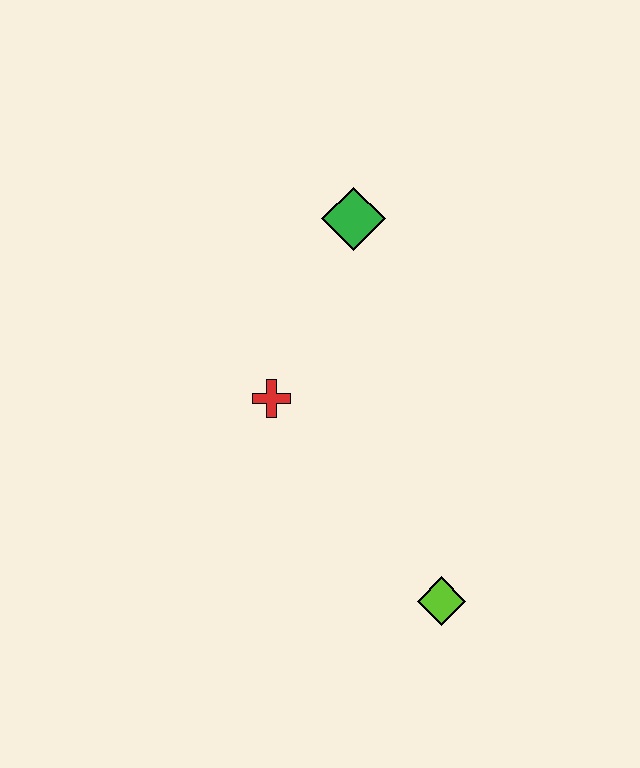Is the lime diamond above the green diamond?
No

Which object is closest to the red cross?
The green diamond is closest to the red cross.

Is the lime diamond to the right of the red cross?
Yes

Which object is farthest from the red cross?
The lime diamond is farthest from the red cross.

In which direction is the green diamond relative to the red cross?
The green diamond is above the red cross.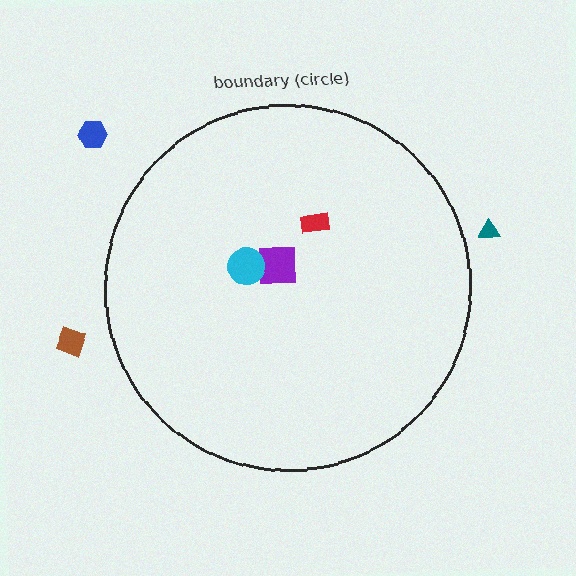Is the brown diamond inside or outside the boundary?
Outside.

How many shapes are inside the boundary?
3 inside, 3 outside.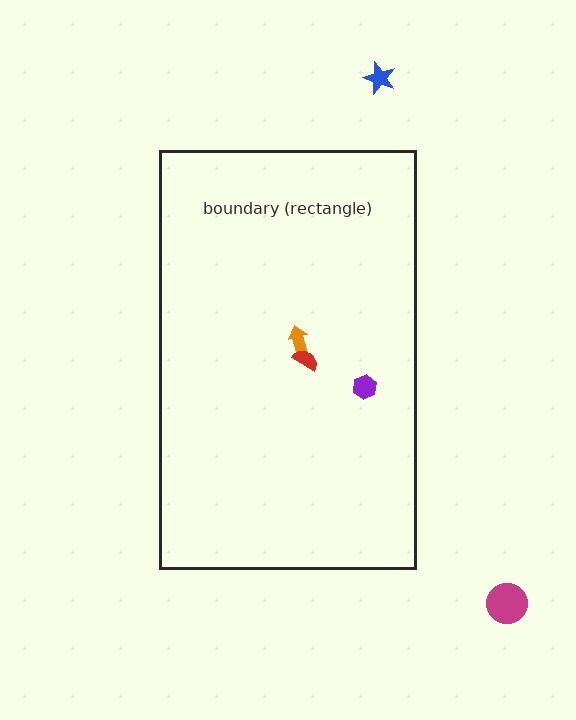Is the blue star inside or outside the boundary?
Outside.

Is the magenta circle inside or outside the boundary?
Outside.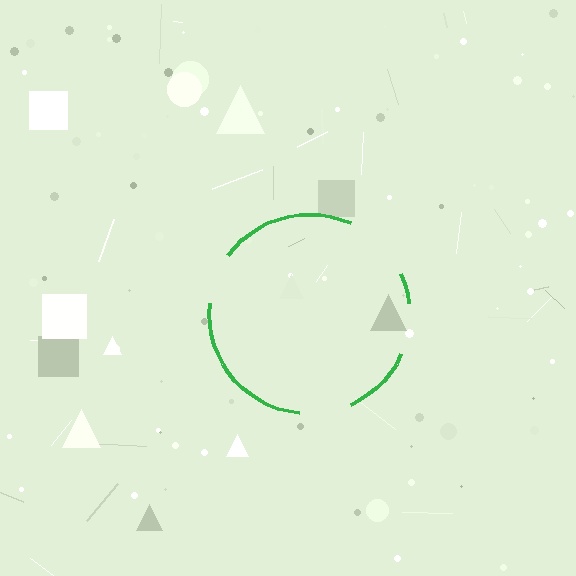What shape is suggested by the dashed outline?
The dashed outline suggests a circle.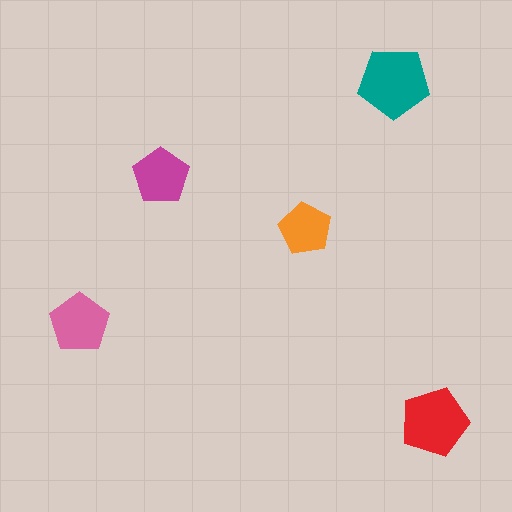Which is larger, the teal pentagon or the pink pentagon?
The teal one.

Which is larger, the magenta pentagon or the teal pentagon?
The teal one.